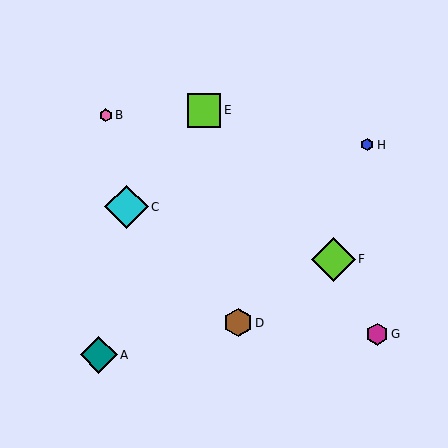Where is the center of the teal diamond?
The center of the teal diamond is at (99, 355).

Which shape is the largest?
The lime diamond (labeled F) is the largest.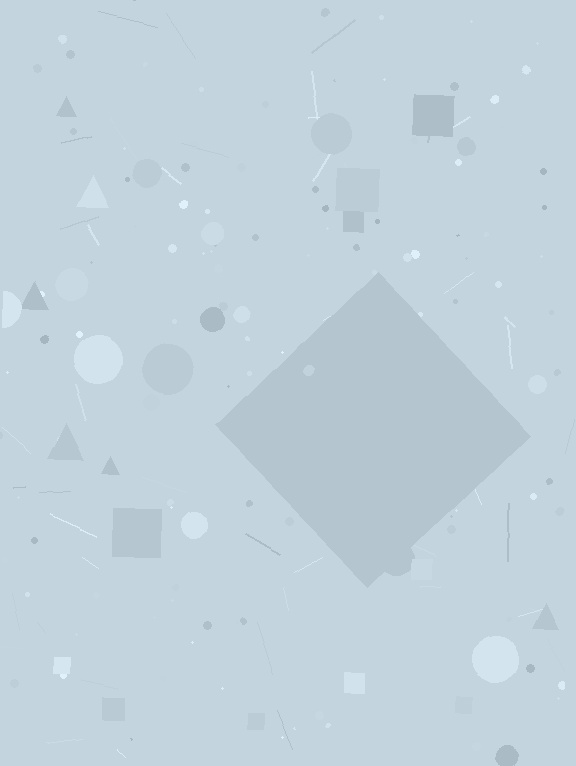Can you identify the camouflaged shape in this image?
The camouflaged shape is a diamond.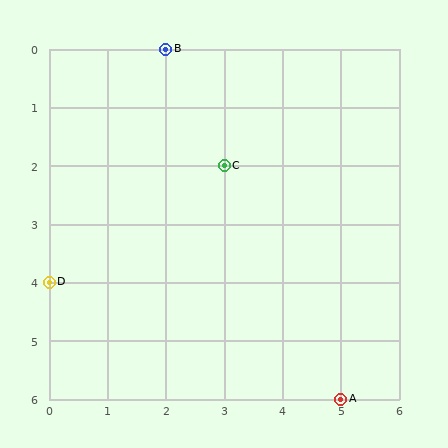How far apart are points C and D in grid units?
Points C and D are 3 columns and 2 rows apart (about 3.6 grid units diagonally).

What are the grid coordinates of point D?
Point D is at grid coordinates (0, 4).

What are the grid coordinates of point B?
Point B is at grid coordinates (2, 0).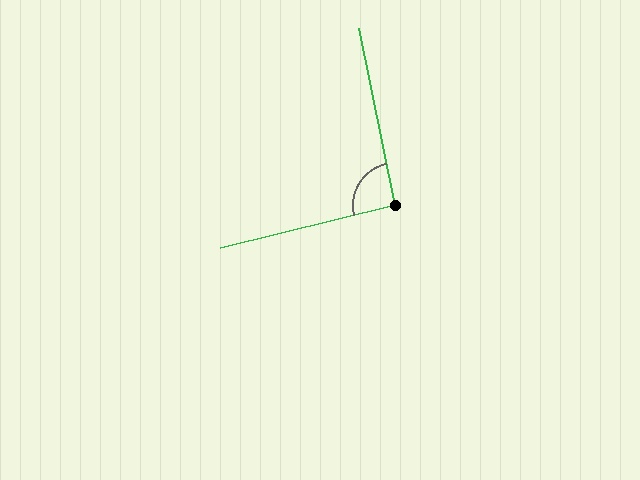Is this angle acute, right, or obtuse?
It is approximately a right angle.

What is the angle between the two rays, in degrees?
Approximately 92 degrees.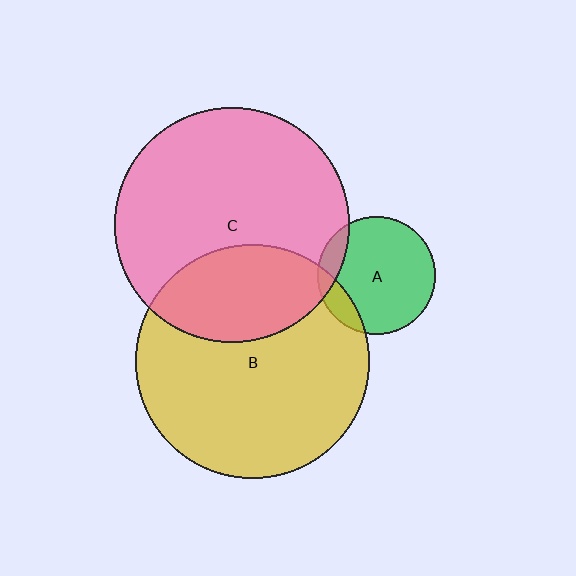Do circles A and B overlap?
Yes.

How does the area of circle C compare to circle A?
Approximately 4.0 times.